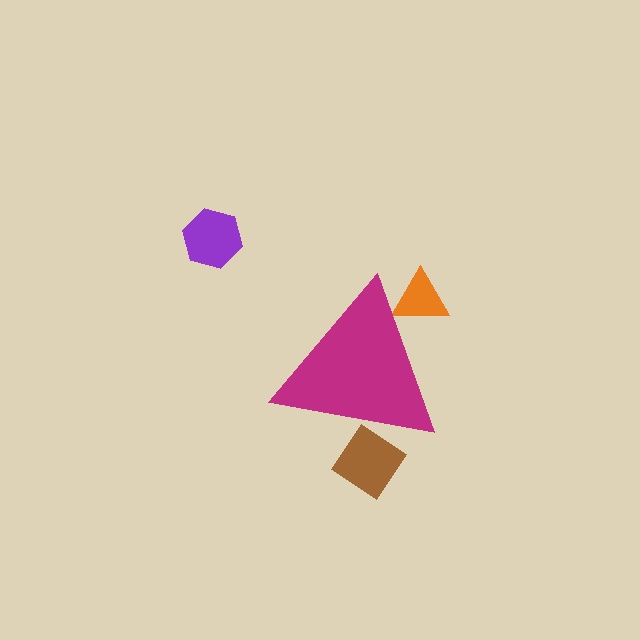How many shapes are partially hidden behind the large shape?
2 shapes are partially hidden.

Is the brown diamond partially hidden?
Yes, the brown diamond is partially hidden behind the magenta triangle.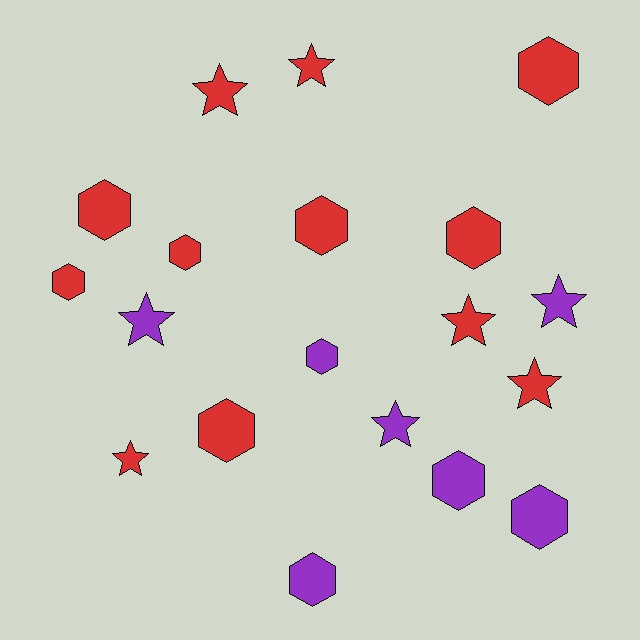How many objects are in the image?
There are 19 objects.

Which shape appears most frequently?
Hexagon, with 11 objects.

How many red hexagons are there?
There are 7 red hexagons.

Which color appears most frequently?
Red, with 12 objects.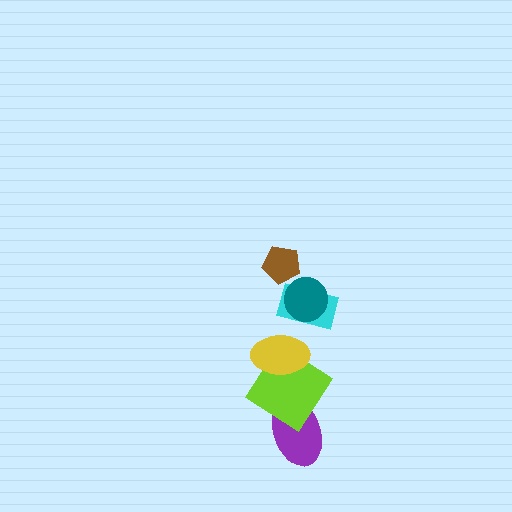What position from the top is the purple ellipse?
The purple ellipse is 6th from the top.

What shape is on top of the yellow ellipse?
The cyan rectangle is on top of the yellow ellipse.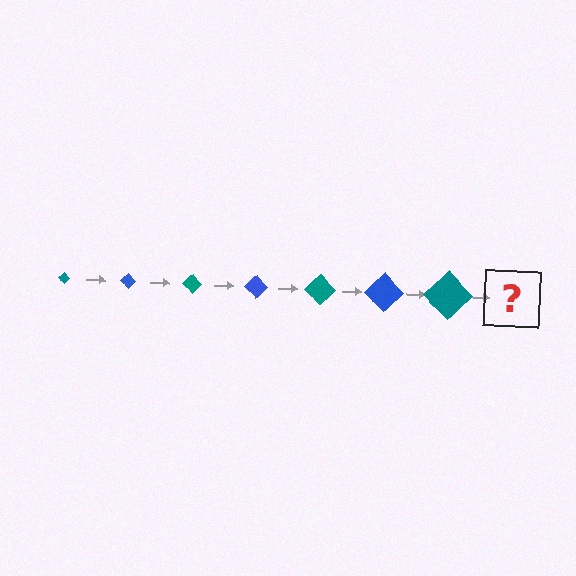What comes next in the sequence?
The next element should be a blue diamond, larger than the previous one.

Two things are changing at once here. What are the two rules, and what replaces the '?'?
The two rules are that the diamond grows larger each step and the color cycles through teal and blue. The '?' should be a blue diamond, larger than the previous one.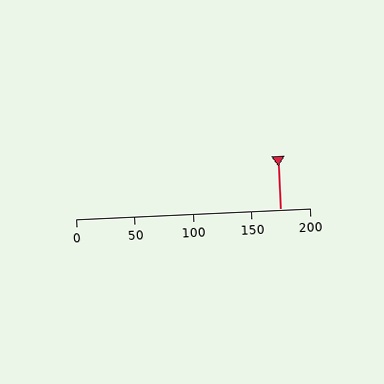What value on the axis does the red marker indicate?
The marker indicates approximately 175.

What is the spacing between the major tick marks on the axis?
The major ticks are spaced 50 apart.